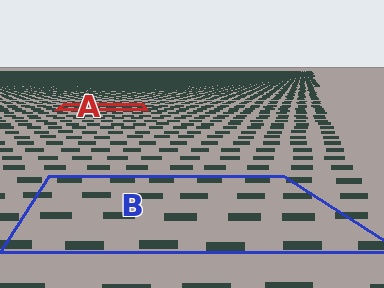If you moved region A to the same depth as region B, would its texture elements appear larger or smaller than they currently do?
They would appear larger. At a closer depth, the same texture elements are projected at a bigger on-screen size.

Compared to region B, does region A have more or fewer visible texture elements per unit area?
Region A has more texture elements per unit area — they are packed more densely because it is farther away.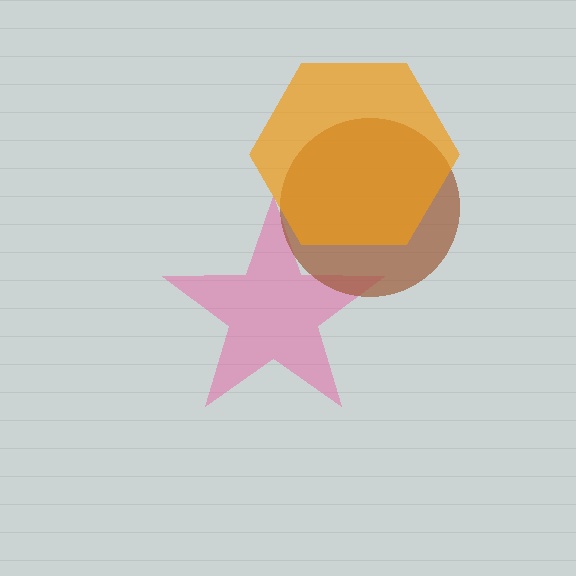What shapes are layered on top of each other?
The layered shapes are: a pink star, a brown circle, an orange hexagon.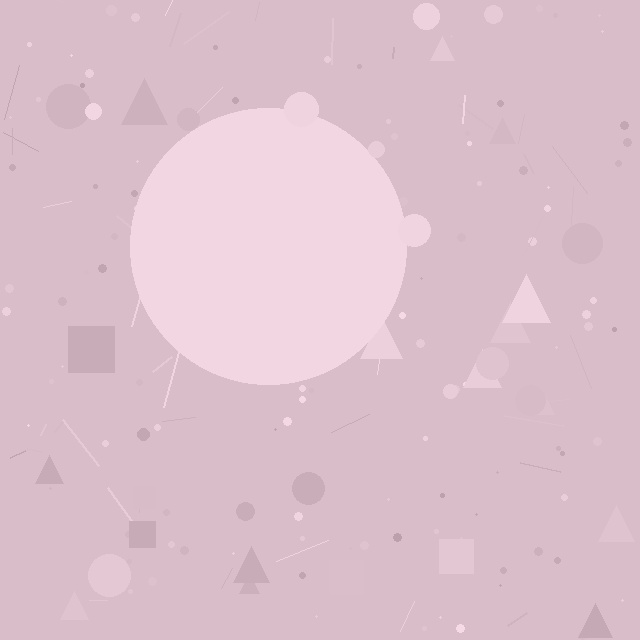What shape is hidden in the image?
A circle is hidden in the image.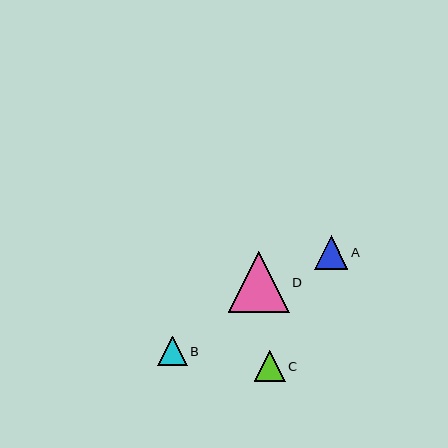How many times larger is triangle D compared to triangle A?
Triangle D is approximately 1.8 times the size of triangle A.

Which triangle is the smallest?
Triangle B is the smallest with a size of approximately 29 pixels.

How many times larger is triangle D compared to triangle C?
Triangle D is approximately 2.0 times the size of triangle C.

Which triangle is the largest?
Triangle D is the largest with a size of approximately 61 pixels.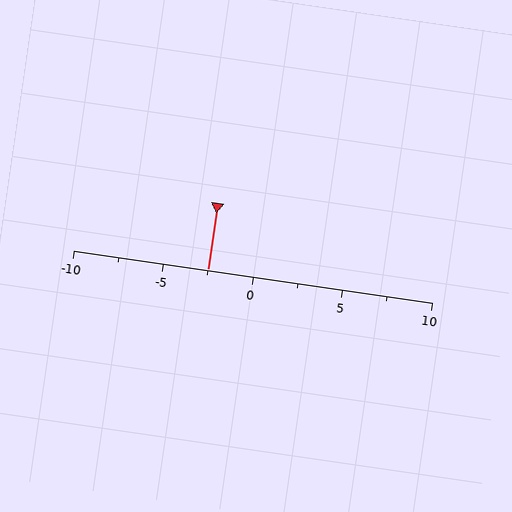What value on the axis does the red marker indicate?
The marker indicates approximately -2.5.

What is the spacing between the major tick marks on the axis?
The major ticks are spaced 5 apart.